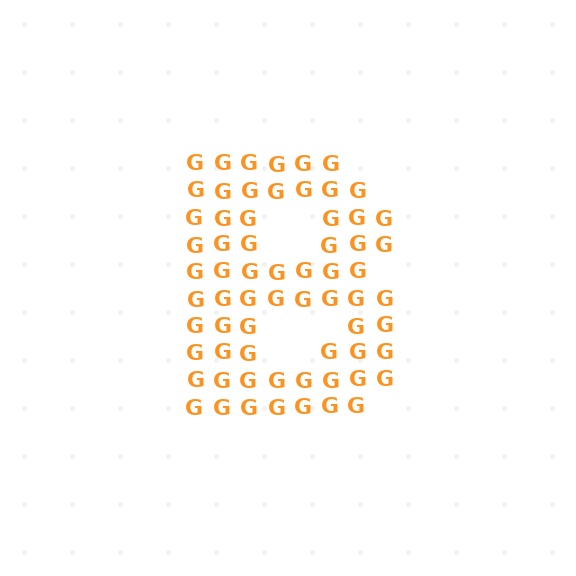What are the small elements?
The small elements are letter G's.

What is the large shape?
The large shape is the letter B.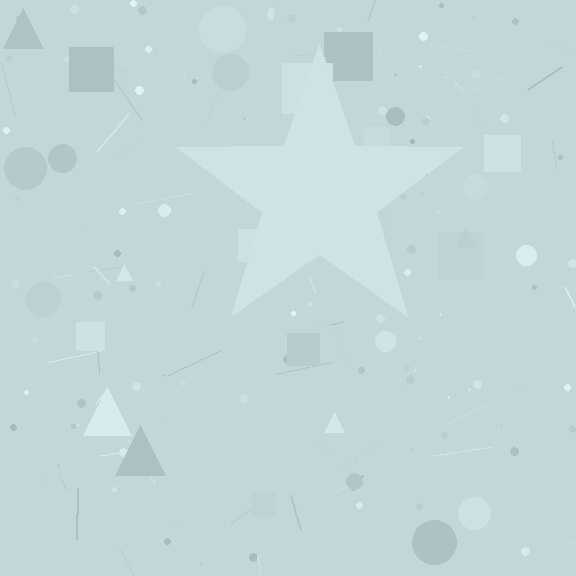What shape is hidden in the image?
A star is hidden in the image.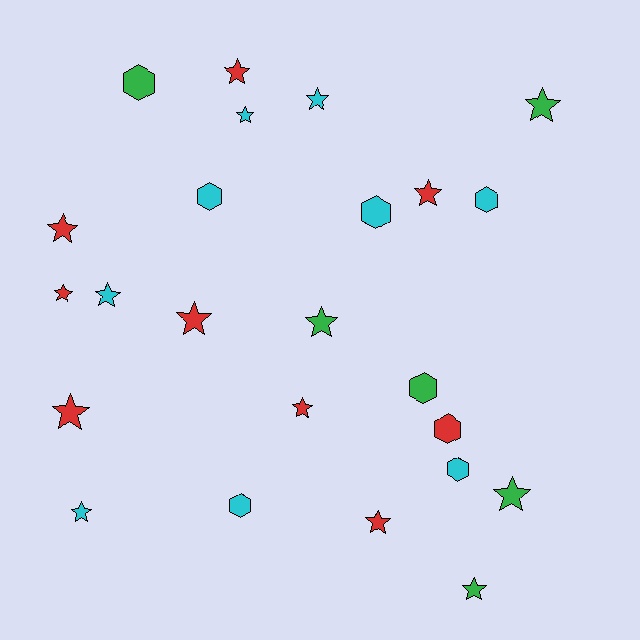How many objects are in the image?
There are 24 objects.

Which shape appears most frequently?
Star, with 16 objects.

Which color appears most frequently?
Red, with 9 objects.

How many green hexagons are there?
There are 2 green hexagons.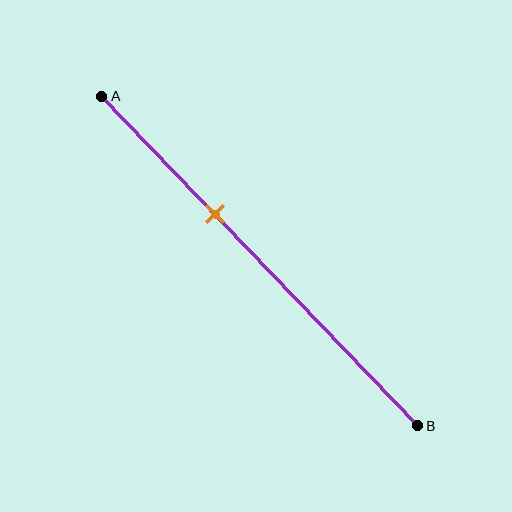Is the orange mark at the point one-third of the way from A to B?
Yes, the mark is approximately at the one-third point.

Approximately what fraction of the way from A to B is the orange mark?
The orange mark is approximately 35% of the way from A to B.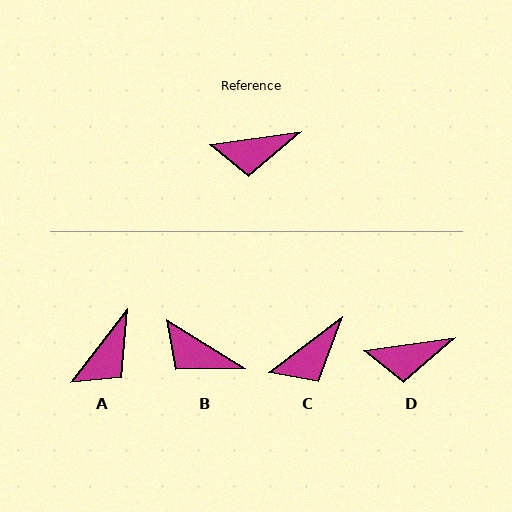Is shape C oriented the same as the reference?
No, it is off by about 29 degrees.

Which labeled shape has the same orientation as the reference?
D.